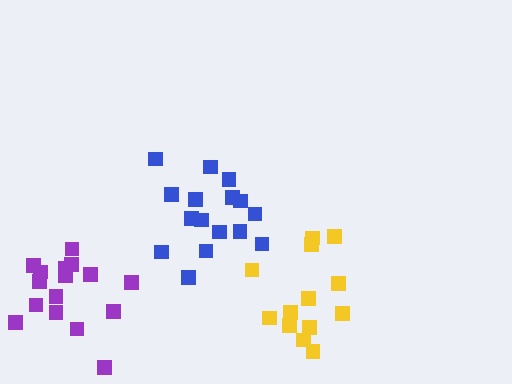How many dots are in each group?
Group 1: 16 dots, Group 2: 13 dots, Group 3: 16 dots (45 total).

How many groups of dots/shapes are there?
There are 3 groups.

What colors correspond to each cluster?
The clusters are colored: blue, yellow, purple.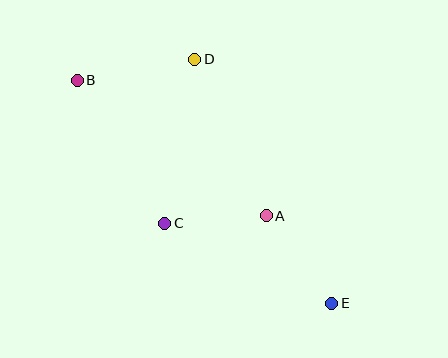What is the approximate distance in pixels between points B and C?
The distance between B and C is approximately 168 pixels.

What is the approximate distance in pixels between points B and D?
The distance between B and D is approximately 120 pixels.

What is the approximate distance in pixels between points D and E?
The distance between D and E is approximately 280 pixels.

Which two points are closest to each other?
Points A and C are closest to each other.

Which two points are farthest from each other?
Points B and E are farthest from each other.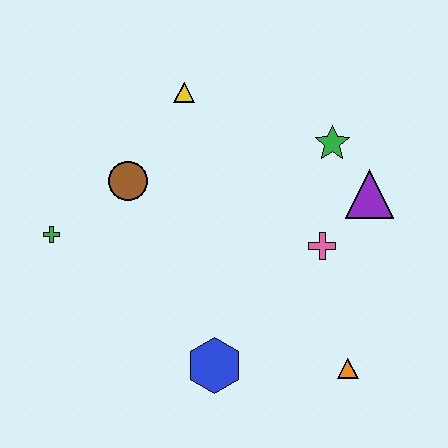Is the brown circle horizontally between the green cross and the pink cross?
Yes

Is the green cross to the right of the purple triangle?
No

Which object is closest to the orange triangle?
The pink cross is closest to the orange triangle.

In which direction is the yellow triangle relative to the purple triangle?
The yellow triangle is to the left of the purple triangle.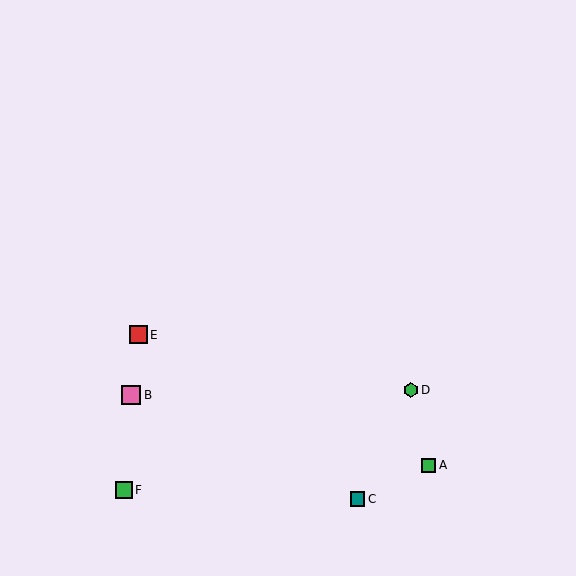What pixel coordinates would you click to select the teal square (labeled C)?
Click at (357, 499) to select the teal square C.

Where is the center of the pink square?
The center of the pink square is at (131, 395).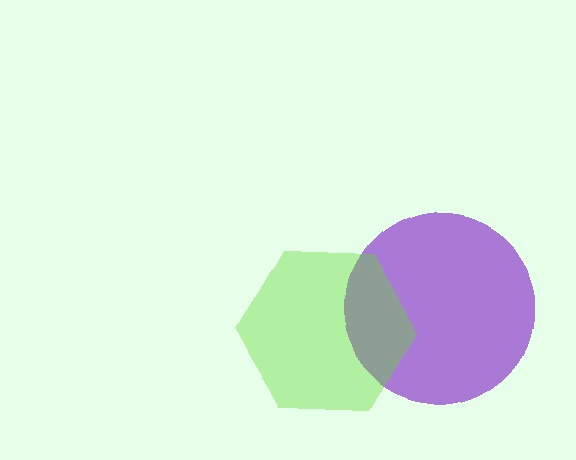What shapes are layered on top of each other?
The layered shapes are: a purple circle, a lime hexagon.